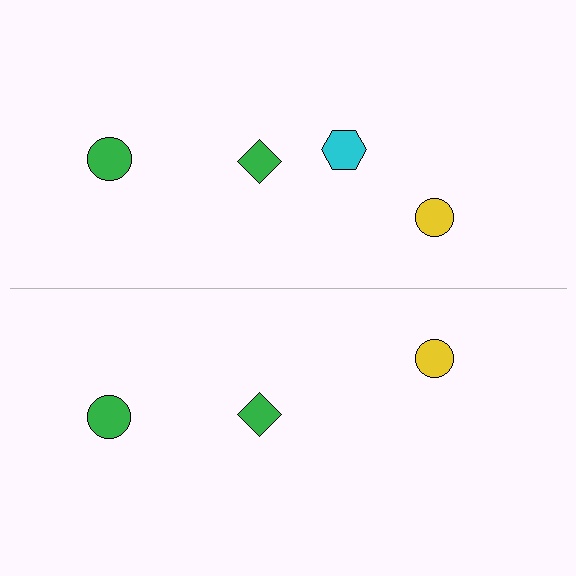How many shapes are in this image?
There are 7 shapes in this image.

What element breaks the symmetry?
A cyan hexagon is missing from the bottom side.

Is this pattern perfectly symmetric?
No, the pattern is not perfectly symmetric. A cyan hexagon is missing from the bottom side.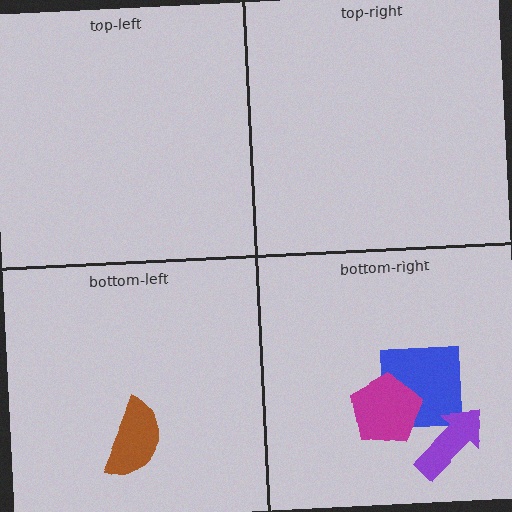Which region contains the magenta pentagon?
The bottom-right region.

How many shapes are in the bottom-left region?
1.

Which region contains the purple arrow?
The bottom-right region.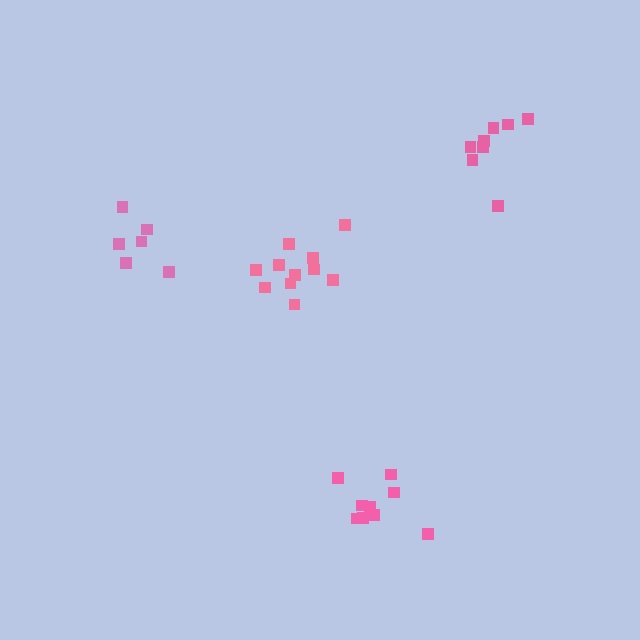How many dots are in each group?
Group 1: 8 dots, Group 2: 6 dots, Group 3: 11 dots, Group 4: 9 dots (34 total).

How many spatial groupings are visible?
There are 4 spatial groupings.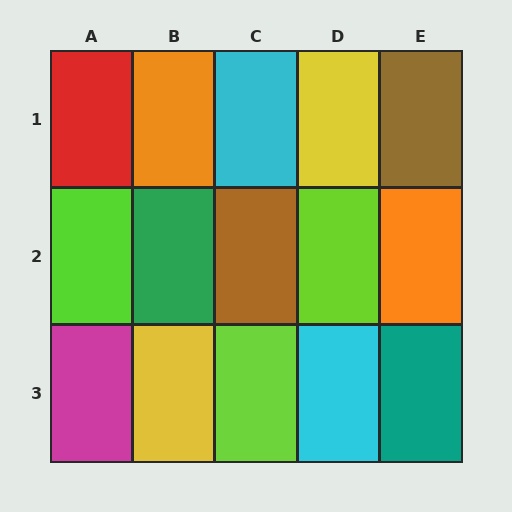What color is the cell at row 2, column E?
Orange.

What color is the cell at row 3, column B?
Yellow.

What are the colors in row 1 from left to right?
Red, orange, cyan, yellow, brown.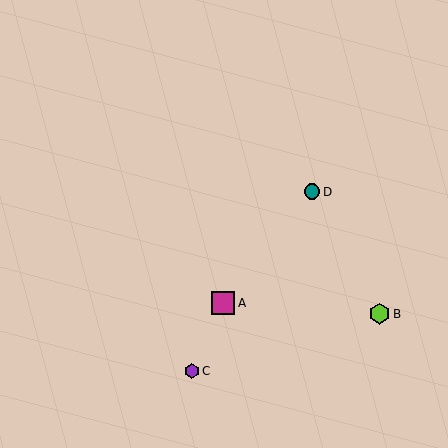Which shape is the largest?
The magenta square (labeled A) is the largest.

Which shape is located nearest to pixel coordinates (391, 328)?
The lime hexagon (labeled B) at (379, 314) is nearest to that location.